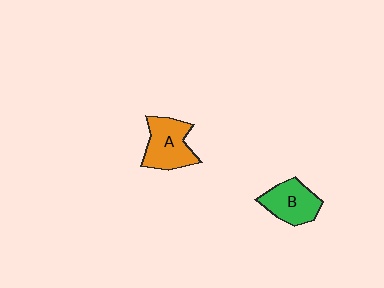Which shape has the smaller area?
Shape B (green).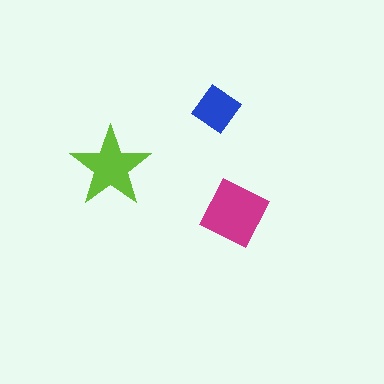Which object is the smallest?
The blue diamond.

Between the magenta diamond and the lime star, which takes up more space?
The magenta diamond.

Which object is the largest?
The magenta diamond.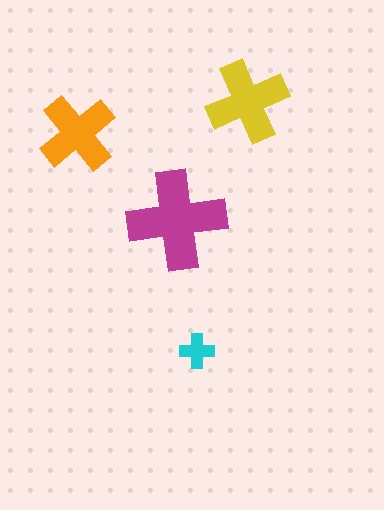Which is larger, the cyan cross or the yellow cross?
The yellow one.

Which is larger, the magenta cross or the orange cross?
The magenta one.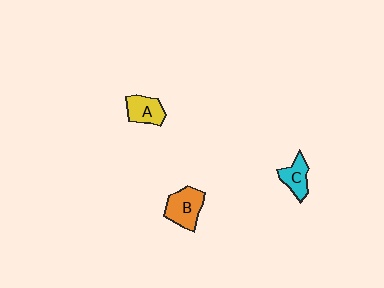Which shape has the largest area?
Shape B (orange).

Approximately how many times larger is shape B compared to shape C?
Approximately 1.5 times.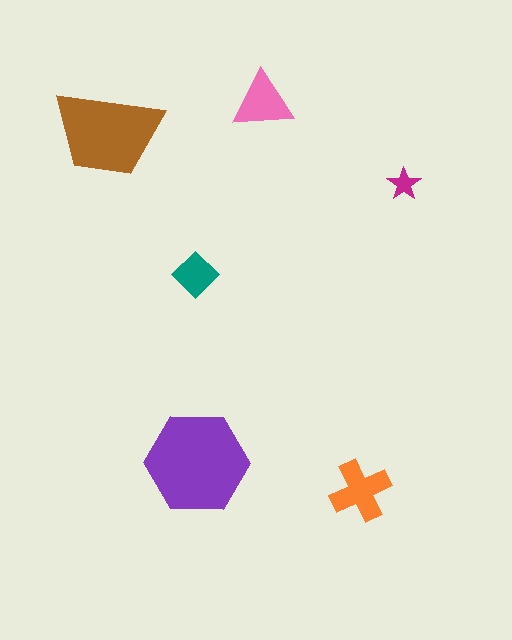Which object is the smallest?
The magenta star.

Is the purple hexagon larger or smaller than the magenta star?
Larger.